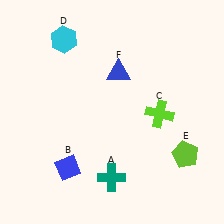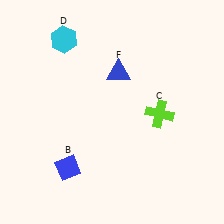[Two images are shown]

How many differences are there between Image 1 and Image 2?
There are 2 differences between the two images.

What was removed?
The teal cross (A), the lime pentagon (E) were removed in Image 2.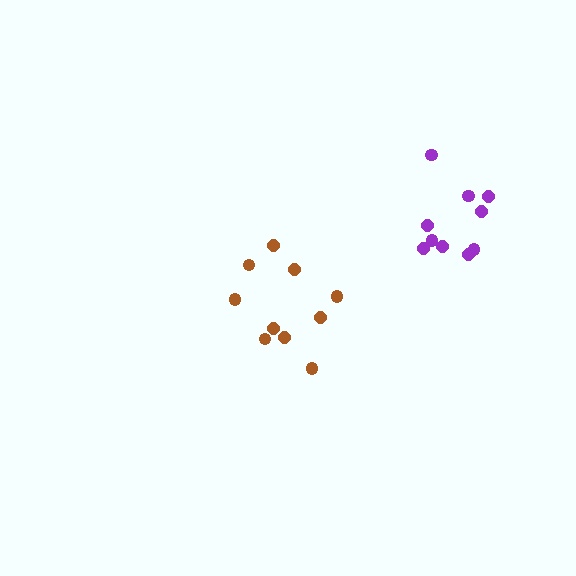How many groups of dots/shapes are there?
There are 2 groups.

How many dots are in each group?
Group 1: 10 dots, Group 2: 10 dots (20 total).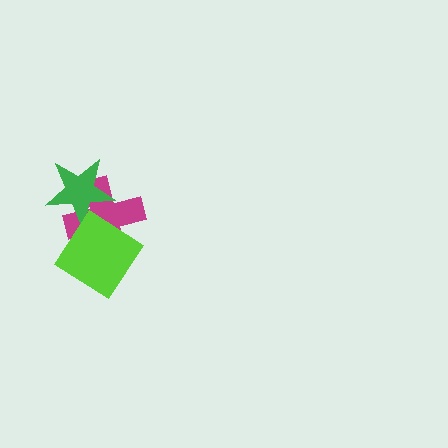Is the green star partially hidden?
No, no other shape covers it.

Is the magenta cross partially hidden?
Yes, it is partially covered by another shape.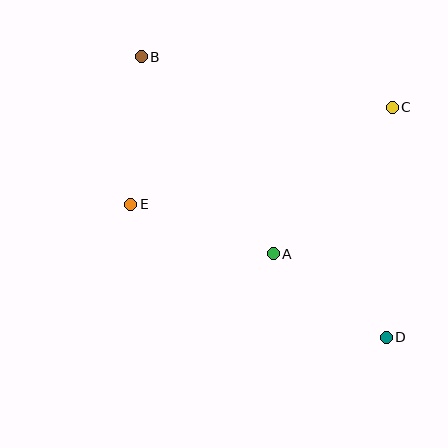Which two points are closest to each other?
Points A and D are closest to each other.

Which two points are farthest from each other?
Points B and D are farthest from each other.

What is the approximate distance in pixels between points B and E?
The distance between B and E is approximately 148 pixels.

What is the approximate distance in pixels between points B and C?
The distance between B and C is approximately 256 pixels.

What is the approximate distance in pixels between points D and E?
The distance between D and E is approximately 288 pixels.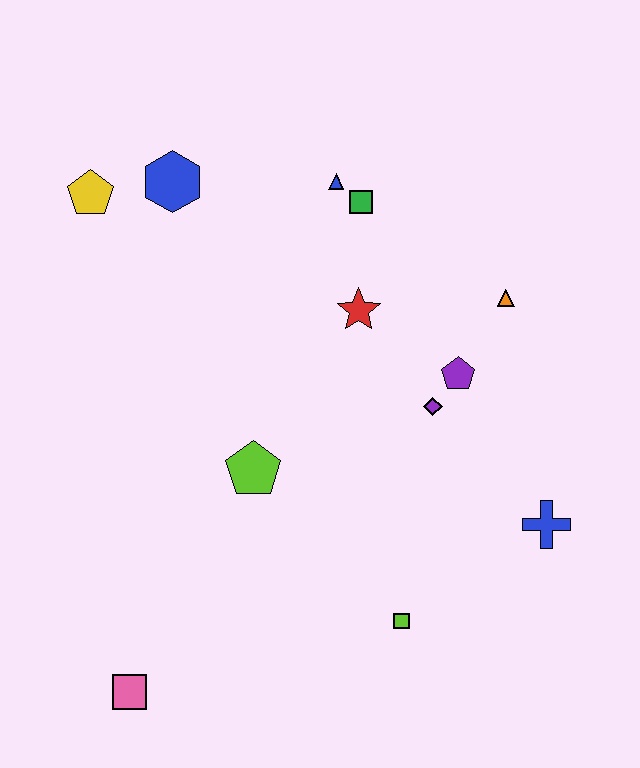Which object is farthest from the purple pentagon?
The pink square is farthest from the purple pentagon.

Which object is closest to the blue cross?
The purple diamond is closest to the blue cross.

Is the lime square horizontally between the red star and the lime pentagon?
No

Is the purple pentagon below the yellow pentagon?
Yes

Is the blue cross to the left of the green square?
No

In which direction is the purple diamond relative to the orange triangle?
The purple diamond is below the orange triangle.